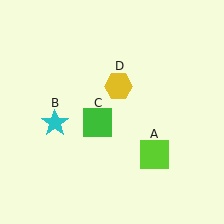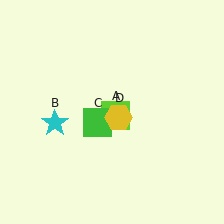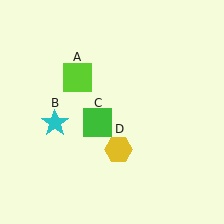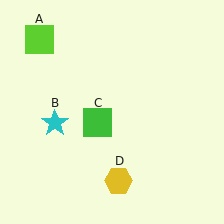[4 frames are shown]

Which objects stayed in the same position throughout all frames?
Cyan star (object B) and green square (object C) remained stationary.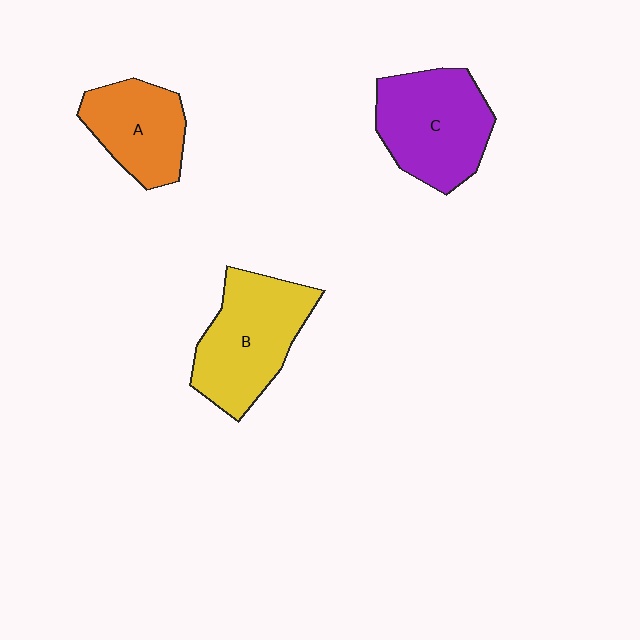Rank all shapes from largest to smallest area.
From largest to smallest: B (yellow), C (purple), A (orange).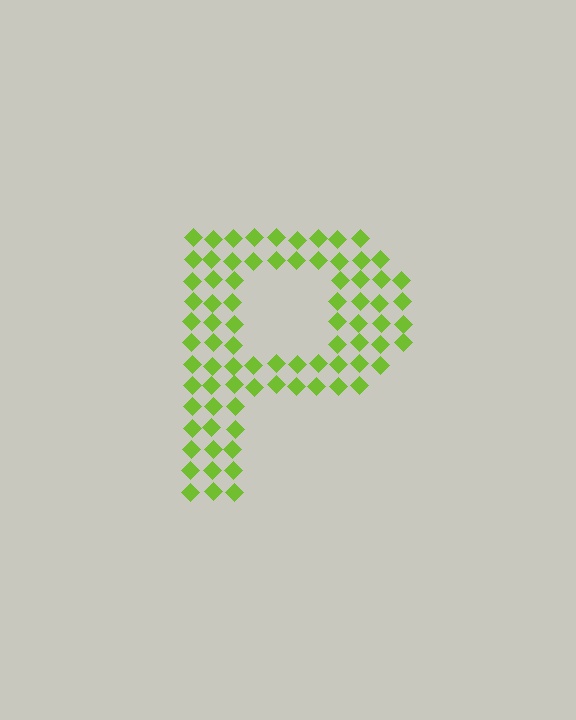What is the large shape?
The large shape is the letter P.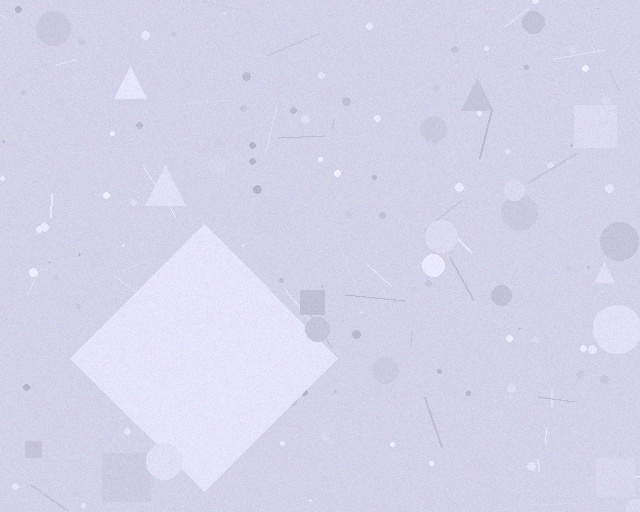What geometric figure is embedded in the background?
A diamond is embedded in the background.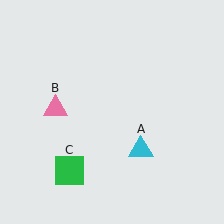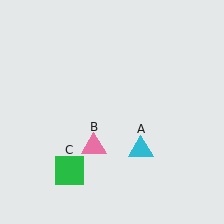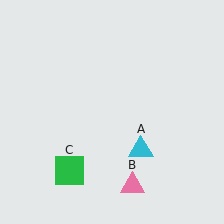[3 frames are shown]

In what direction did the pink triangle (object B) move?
The pink triangle (object B) moved down and to the right.